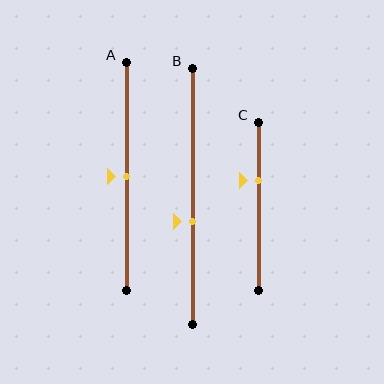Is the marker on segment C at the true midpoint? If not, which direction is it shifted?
No, the marker on segment C is shifted upward by about 16% of the segment length.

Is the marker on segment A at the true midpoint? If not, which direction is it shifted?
Yes, the marker on segment A is at the true midpoint.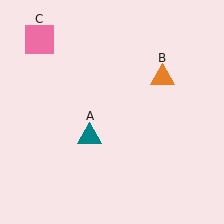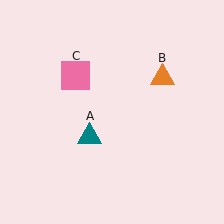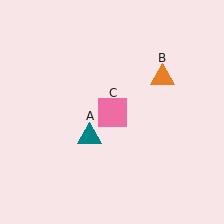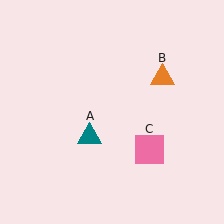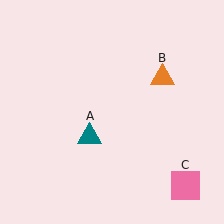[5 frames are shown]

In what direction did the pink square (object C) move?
The pink square (object C) moved down and to the right.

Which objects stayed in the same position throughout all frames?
Teal triangle (object A) and orange triangle (object B) remained stationary.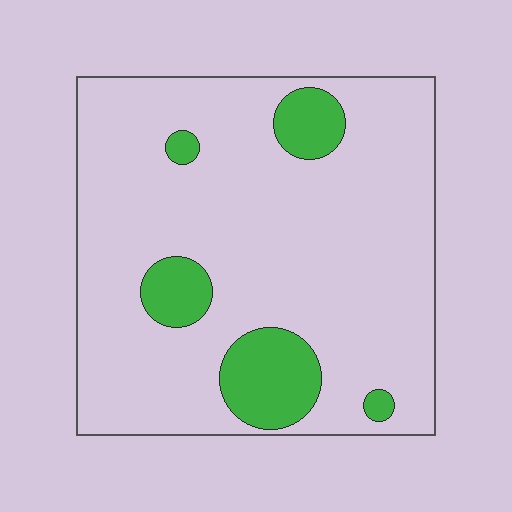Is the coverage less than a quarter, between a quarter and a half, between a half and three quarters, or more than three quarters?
Less than a quarter.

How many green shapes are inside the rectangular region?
5.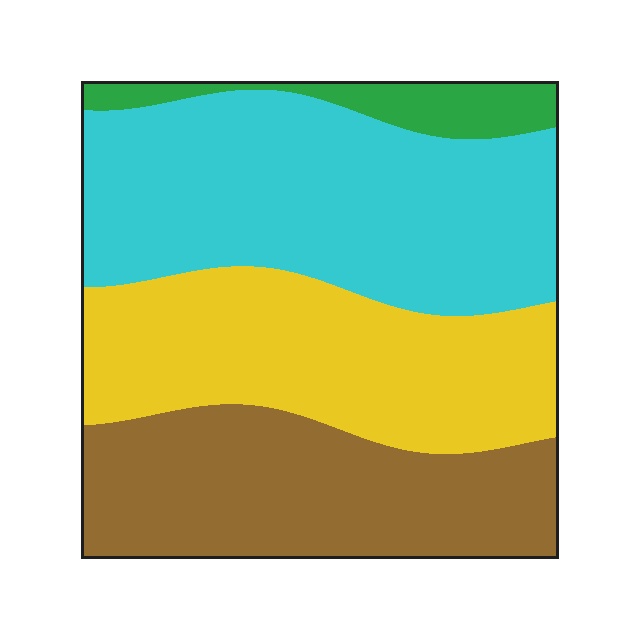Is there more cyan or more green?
Cyan.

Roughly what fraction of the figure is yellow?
Yellow covers roughly 30% of the figure.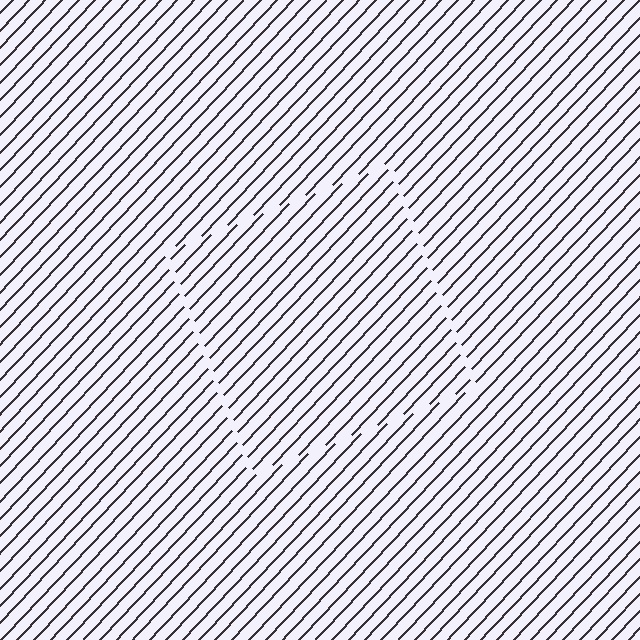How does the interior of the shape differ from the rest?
The interior of the shape contains the same grating, shifted by half a period — the contour is defined by the phase discontinuity where line-ends from the inner and outer gratings abut.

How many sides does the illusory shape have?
4 sides — the line-ends trace a square.